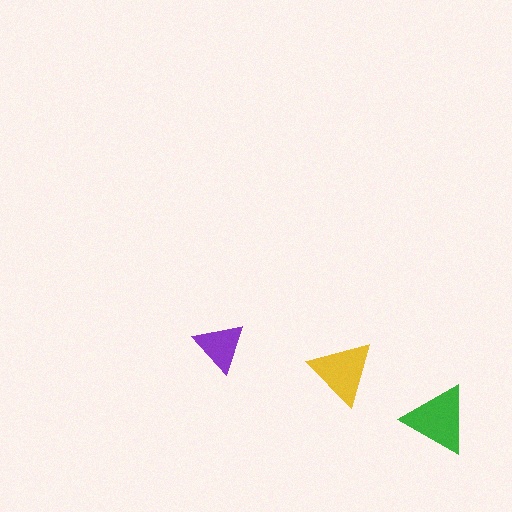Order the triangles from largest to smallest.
the green one, the yellow one, the purple one.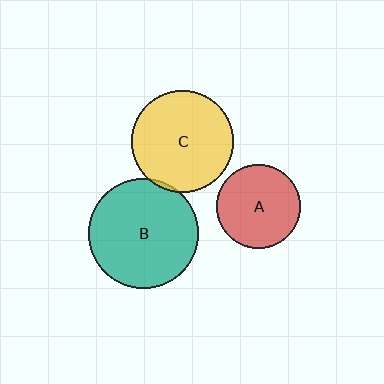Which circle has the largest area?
Circle B (teal).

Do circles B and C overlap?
Yes.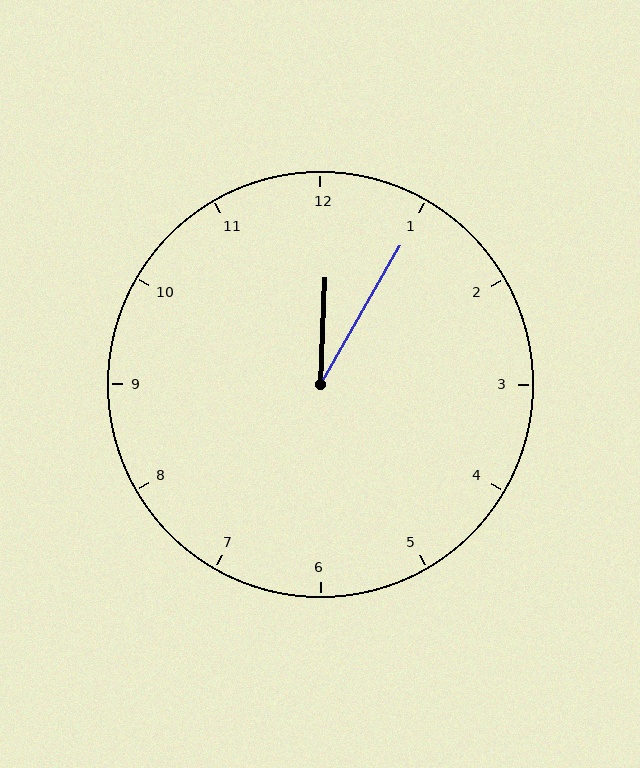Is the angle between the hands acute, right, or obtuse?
It is acute.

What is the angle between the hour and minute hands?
Approximately 28 degrees.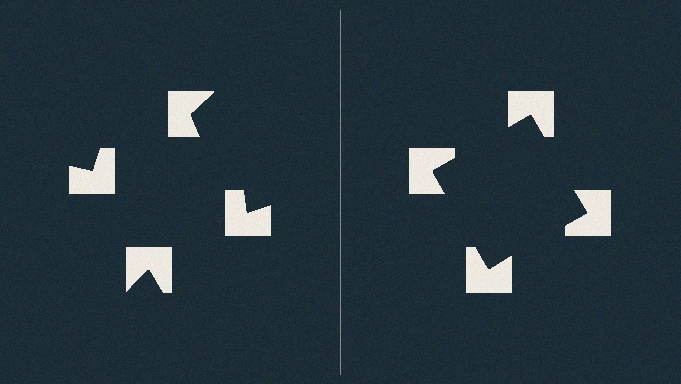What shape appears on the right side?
An illusory square.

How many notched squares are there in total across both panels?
8 — 4 on each side.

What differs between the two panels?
The notched squares are positioned identically on both sides; only the wedge orientations differ. On the right they align to a square; on the left they are misaligned.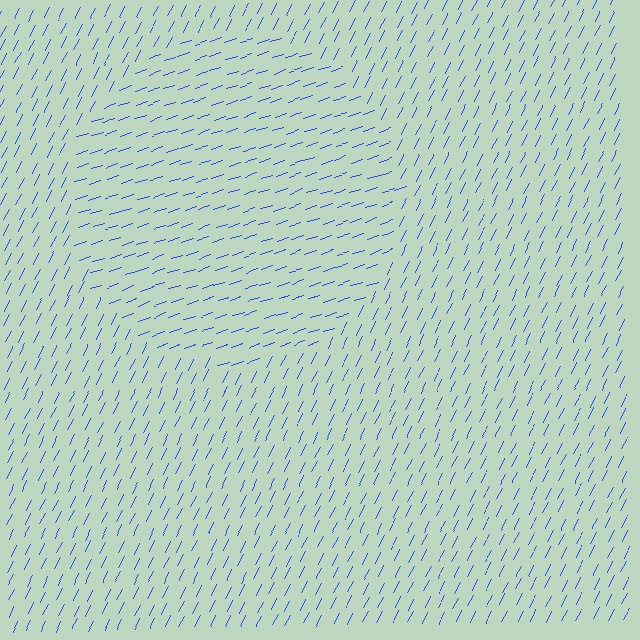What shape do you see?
I see a circle.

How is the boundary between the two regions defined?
The boundary is defined purely by a change in line orientation (approximately 45 degrees difference). All lines are the same color and thickness.